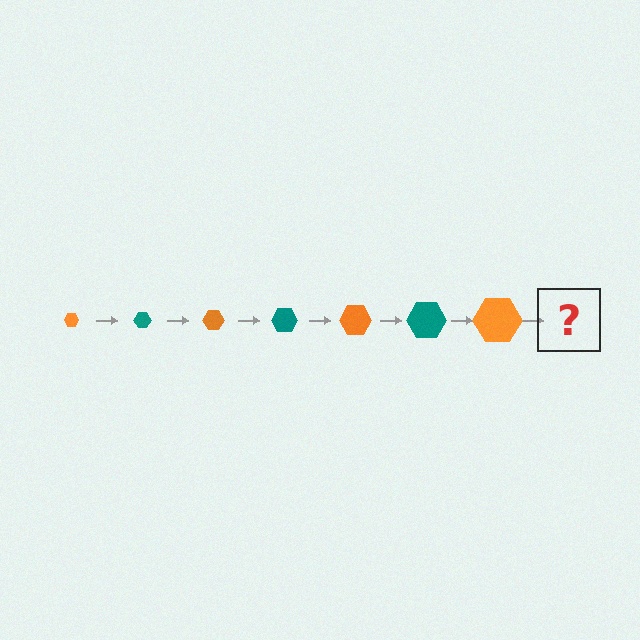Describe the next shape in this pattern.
It should be a teal hexagon, larger than the previous one.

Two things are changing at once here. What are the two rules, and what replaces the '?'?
The two rules are that the hexagon grows larger each step and the color cycles through orange and teal. The '?' should be a teal hexagon, larger than the previous one.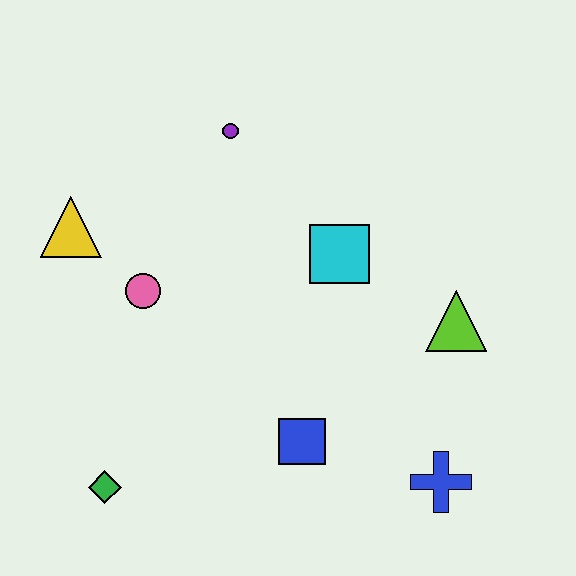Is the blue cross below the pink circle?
Yes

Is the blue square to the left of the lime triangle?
Yes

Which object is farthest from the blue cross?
The yellow triangle is farthest from the blue cross.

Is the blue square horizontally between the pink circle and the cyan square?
Yes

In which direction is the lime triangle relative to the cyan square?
The lime triangle is to the right of the cyan square.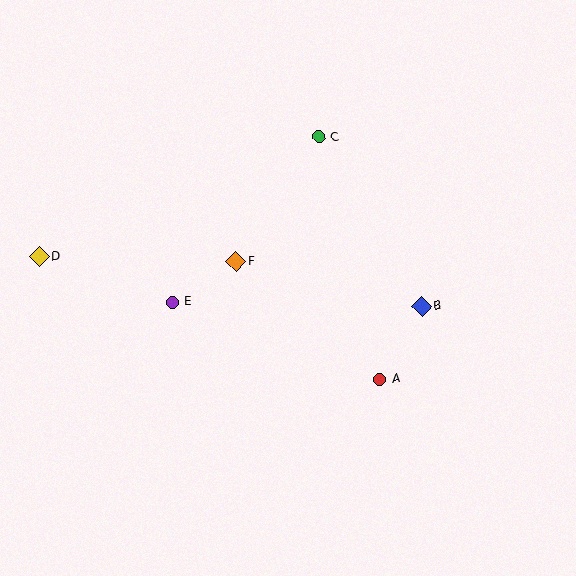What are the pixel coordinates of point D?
Point D is at (39, 257).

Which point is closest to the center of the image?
Point F at (236, 262) is closest to the center.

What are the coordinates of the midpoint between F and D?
The midpoint between F and D is at (138, 259).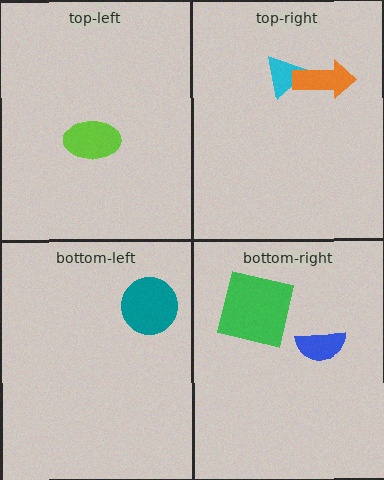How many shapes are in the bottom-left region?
1.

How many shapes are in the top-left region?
1.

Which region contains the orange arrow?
The top-right region.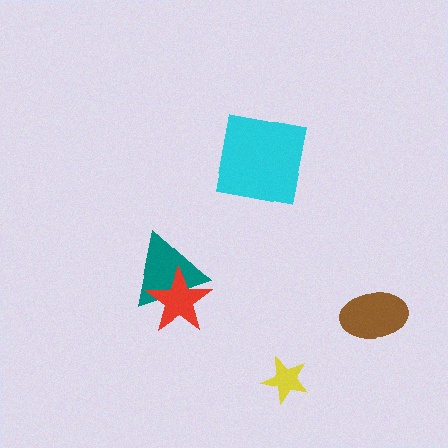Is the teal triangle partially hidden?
Yes, it is partially covered by another shape.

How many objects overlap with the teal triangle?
1 object overlaps with the teal triangle.